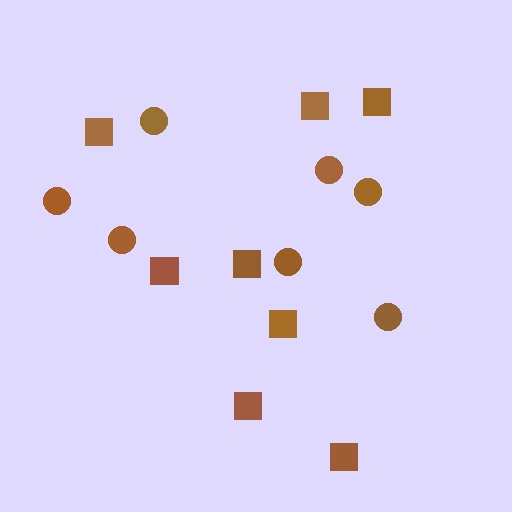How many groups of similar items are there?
There are 2 groups: one group of squares (8) and one group of circles (7).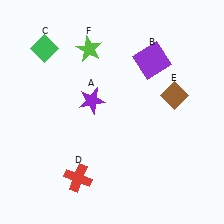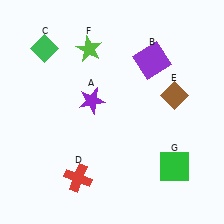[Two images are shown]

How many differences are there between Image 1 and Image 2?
There is 1 difference between the two images.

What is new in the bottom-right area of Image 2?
A green square (G) was added in the bottom-right area of Image 2.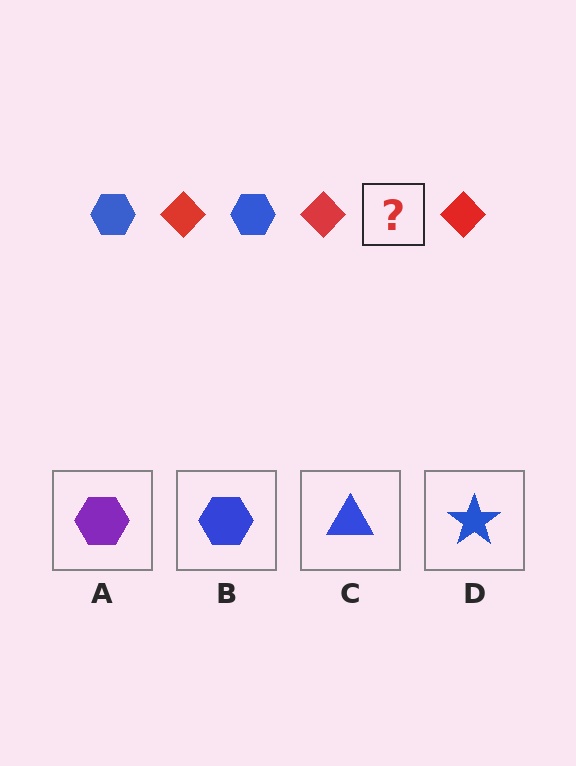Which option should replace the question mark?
Option B.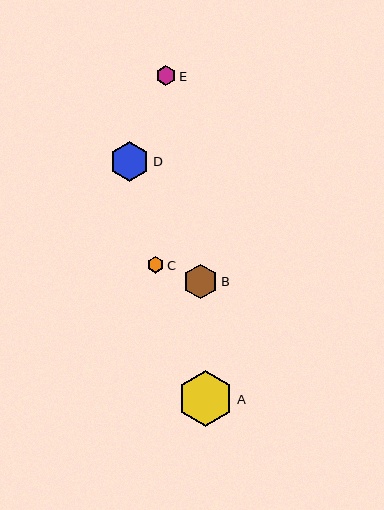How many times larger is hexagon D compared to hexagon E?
Hexagon D is approximately 2.0 times the size of hexagon E.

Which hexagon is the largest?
Hexagon A is the largest with a size of approximately 56 pixels.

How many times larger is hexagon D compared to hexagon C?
Hexagon D is approximately 2.4 times the size of hexagon C.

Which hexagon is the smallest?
Hexagon C is the smallest with a size of approximately 17 pixels.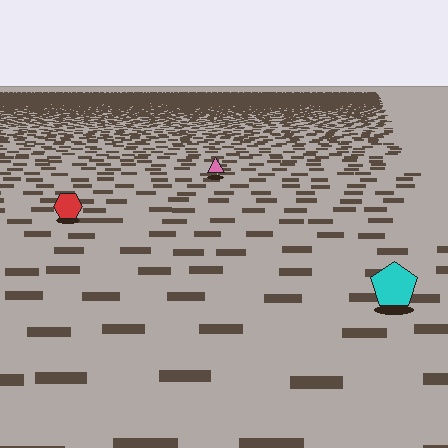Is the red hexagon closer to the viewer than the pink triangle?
Yes. The red hexagon is closer — you can tell from the texture gradient: the ground texture is coarser near it.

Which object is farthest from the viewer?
The pink triangle is farthest from the viewer. It appears smaller and the ground texture around it is denser.